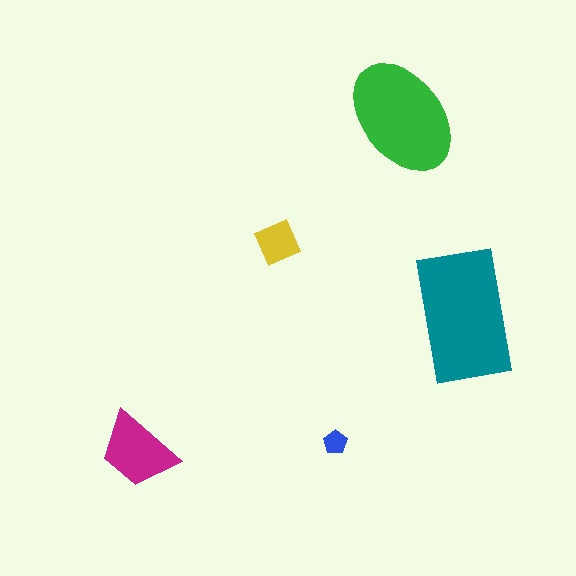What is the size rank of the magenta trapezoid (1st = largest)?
3rd.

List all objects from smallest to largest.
The blue pentagon, the yellow diamond, the magenta trapezoid, the green ellipse, the teal rectangle.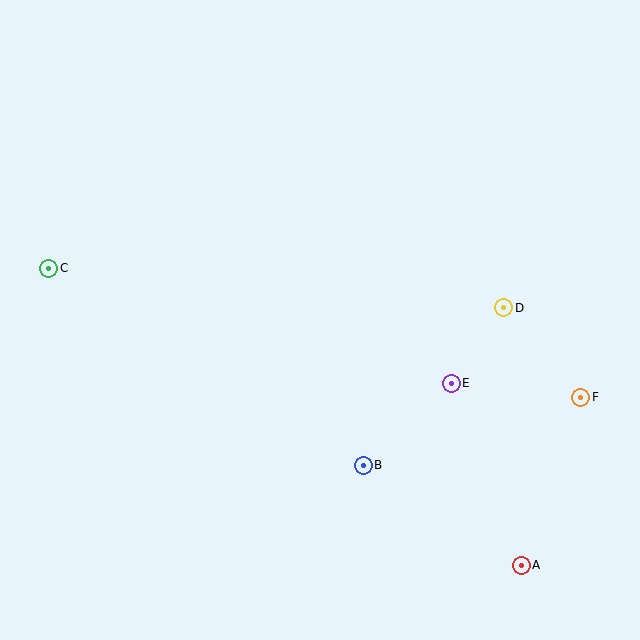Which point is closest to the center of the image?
Point E at (451, 383) is closest to the center.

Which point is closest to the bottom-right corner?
Point A is closest to the bottom-right corner.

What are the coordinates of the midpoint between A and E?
The midpoint between A and E is at (486, 474).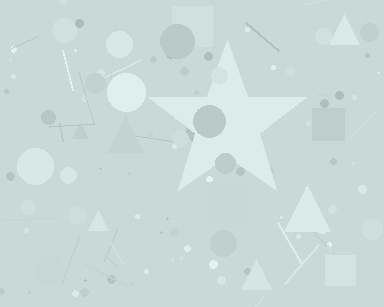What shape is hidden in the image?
A star is hidden in the image.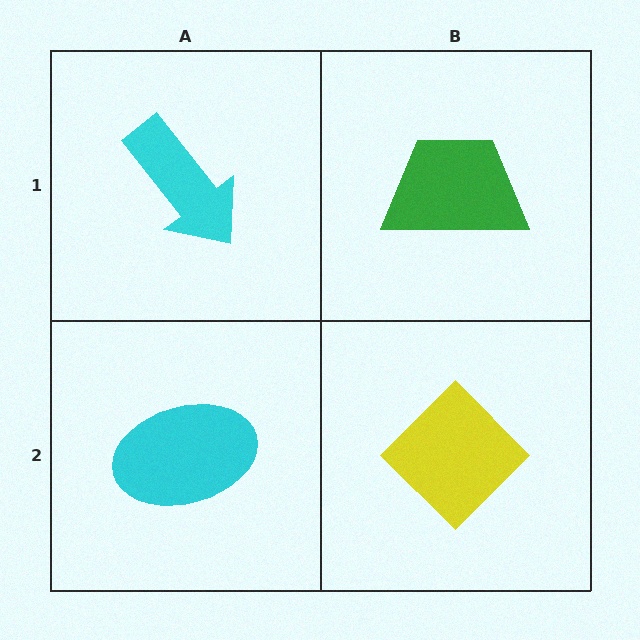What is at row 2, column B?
A yellow diamond.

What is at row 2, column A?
A cyan ellipse.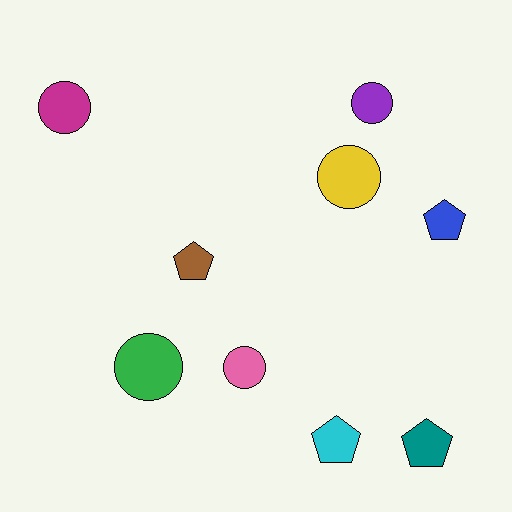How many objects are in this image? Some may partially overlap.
There are 9 objects.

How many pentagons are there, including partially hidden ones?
There are 4 pentagons.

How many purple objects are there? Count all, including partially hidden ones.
There is 1 purple object.